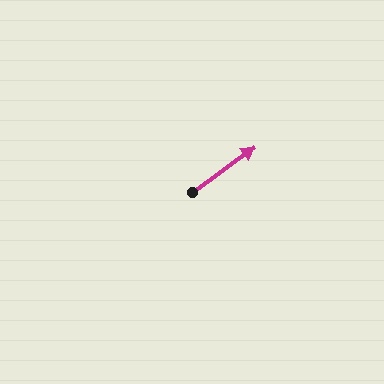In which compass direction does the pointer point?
Northeast.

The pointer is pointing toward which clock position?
Roughly 2 o'clock.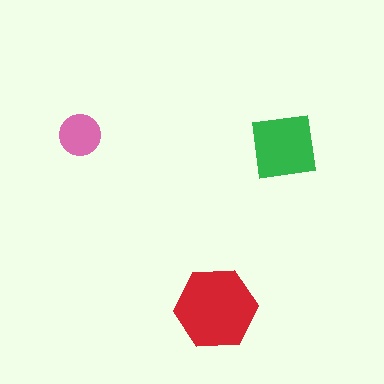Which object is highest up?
The pink circle is topmost.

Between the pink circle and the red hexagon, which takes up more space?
The red hexagon.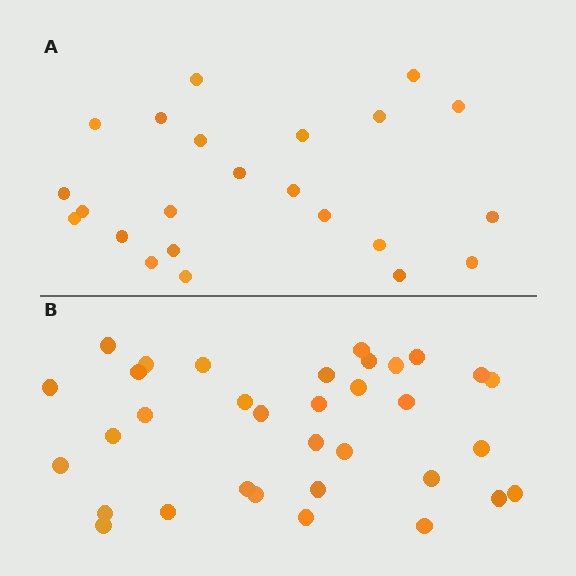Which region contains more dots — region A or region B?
Region B (the bottom region) has more dots.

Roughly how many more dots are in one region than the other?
Region B has roughly 12 or so more dots than region A.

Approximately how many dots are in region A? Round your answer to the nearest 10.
About 20 dots. (The exact count is 23, which rounds to 20.)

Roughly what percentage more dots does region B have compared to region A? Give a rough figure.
About 50% more.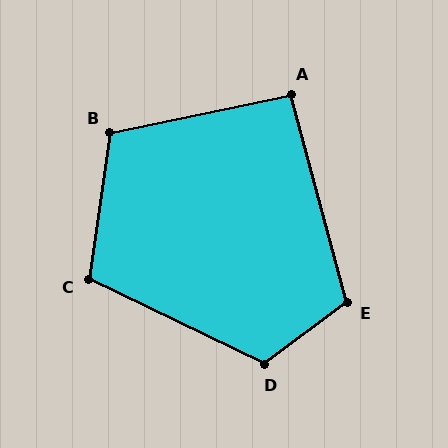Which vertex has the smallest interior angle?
A, at approximately 93 degrees.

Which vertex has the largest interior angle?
D, at approximately 117 degrees.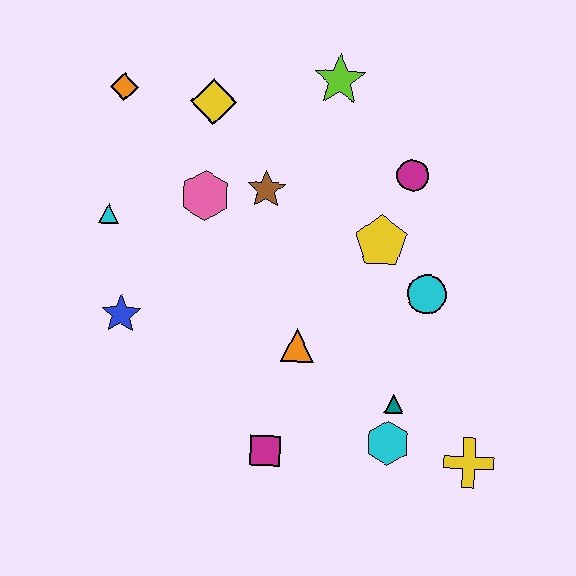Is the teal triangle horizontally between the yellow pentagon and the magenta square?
No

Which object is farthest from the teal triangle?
The orange diamond is farthest from the teal triangle.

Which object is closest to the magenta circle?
The yellow pentagon is closest to the magenta circle.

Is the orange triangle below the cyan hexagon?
No